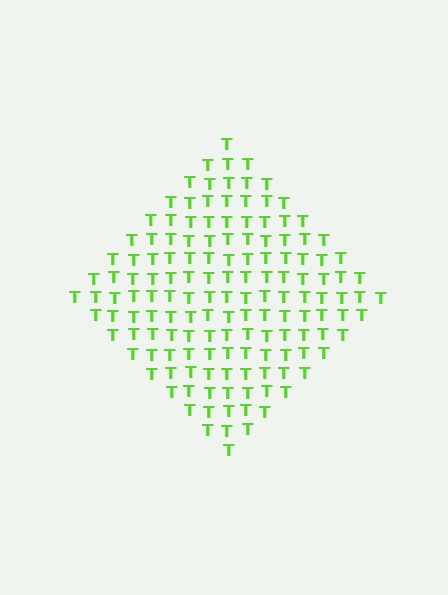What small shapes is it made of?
It is made of small letter T's.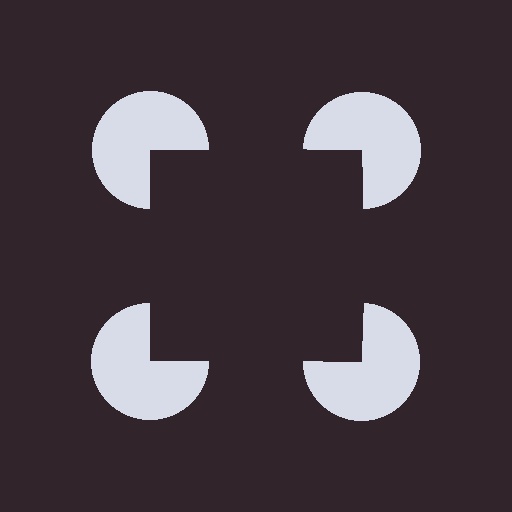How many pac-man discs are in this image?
There are 4 — one at each vertex of the illusory square.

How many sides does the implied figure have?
4 sides.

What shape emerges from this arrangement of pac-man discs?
An illusory square — its edges are inferred from the aligned wedge cuts in the pac-man discs, not physically drawn.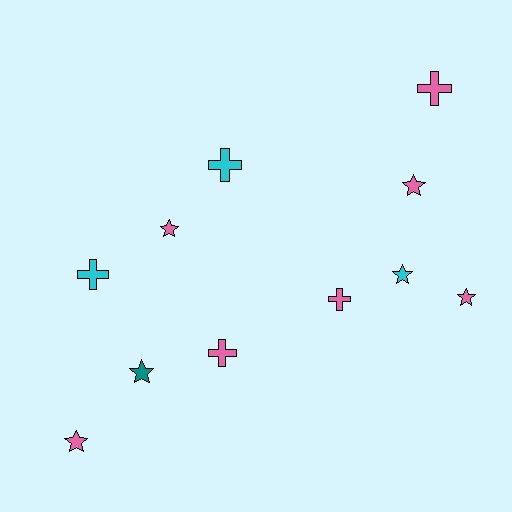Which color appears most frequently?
Pink, with 7 objects.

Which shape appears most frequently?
Star, with 6 objects.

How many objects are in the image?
There are 11 objects.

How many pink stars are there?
There are 4 pink stars.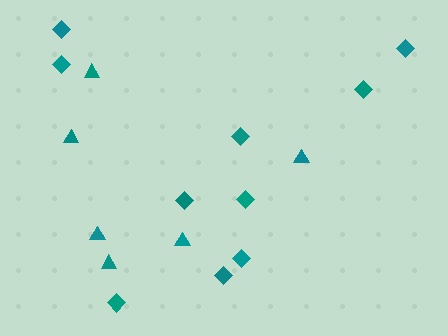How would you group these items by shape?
There are 2 groups: one group of diamonds (10) and one group of triangles (6).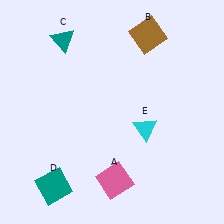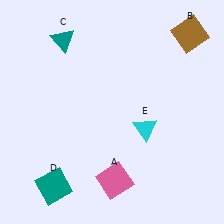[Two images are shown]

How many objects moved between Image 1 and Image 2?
1 object moved between the two images.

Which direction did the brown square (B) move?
The brown square (B) moved right.